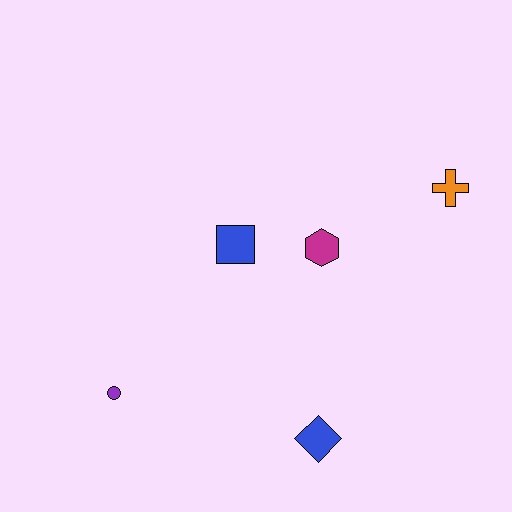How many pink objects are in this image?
There are no pink objects.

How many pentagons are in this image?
There are no pentagons.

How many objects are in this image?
There are 5 objects.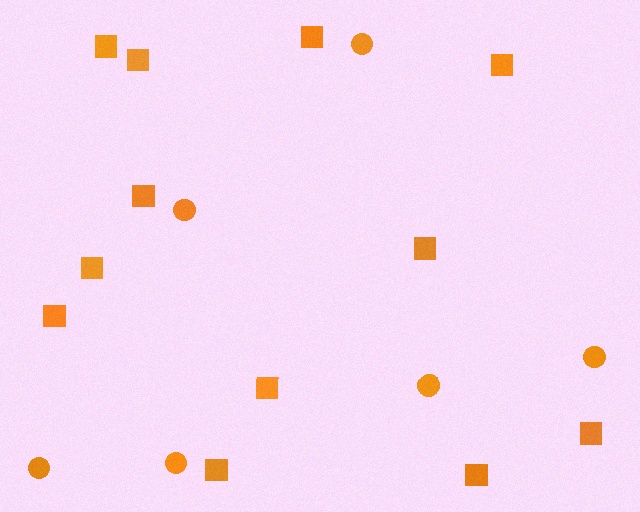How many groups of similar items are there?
There are 2 groups: one group of squares (12) and one group of circles (6).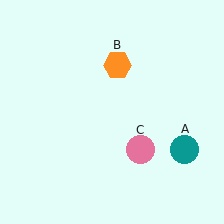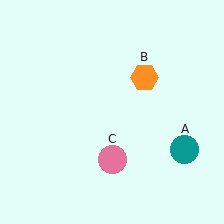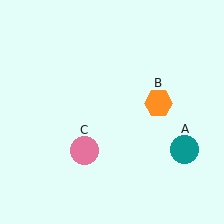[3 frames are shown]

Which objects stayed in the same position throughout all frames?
Teal circle (object A) remained stationary.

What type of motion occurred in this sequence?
The orange hexagon (object B), pink circle (object C) rotated clockwise around the center of the scene.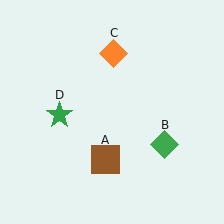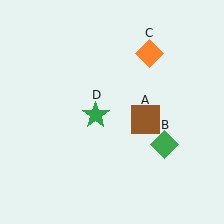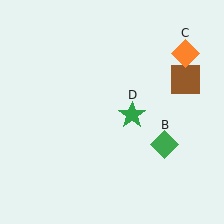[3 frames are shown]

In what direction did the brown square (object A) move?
The brown square (object A) moved up and to the right.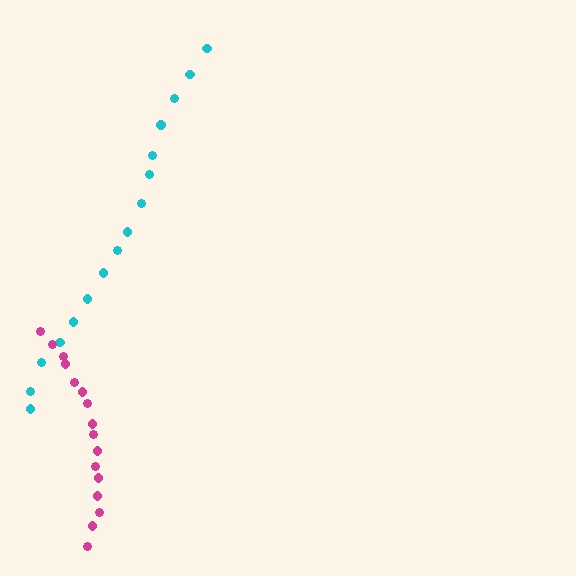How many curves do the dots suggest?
There are 2 distinct paths.